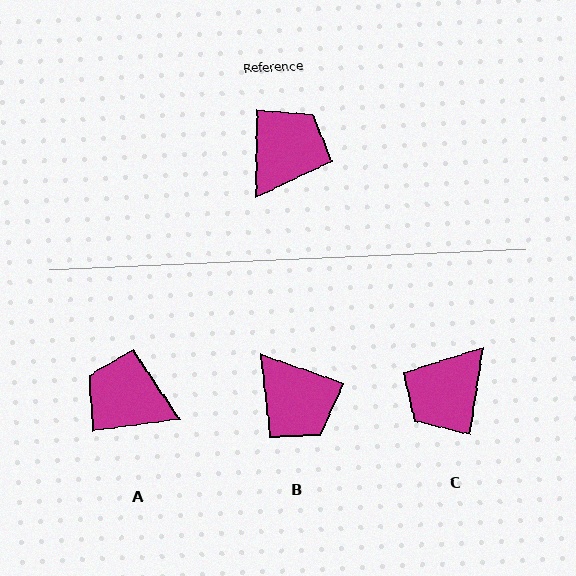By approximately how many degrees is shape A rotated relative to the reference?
Approximately 98 degrees counter-clockwise.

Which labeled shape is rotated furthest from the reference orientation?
C, about 171 degrees away.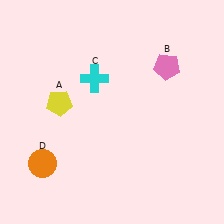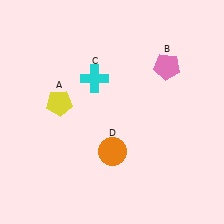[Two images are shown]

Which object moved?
The orange circle (D) moved right.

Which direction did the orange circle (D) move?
The orange circle (D) moved right.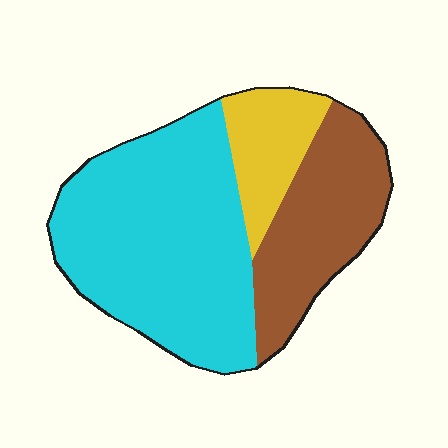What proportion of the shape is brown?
Brown takes up about one quarter (1/4) of the shape.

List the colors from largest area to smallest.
From largest to smallest: cyan, brown, yellow.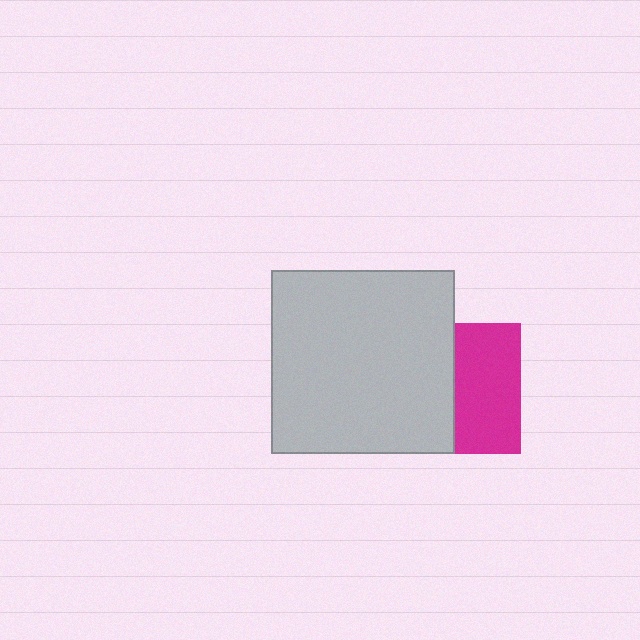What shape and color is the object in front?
The object in front is a light gray square.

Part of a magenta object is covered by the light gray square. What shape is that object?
It is a square.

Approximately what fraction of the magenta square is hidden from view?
Roughly 50% of the magenta square is hidden behind the light gray square.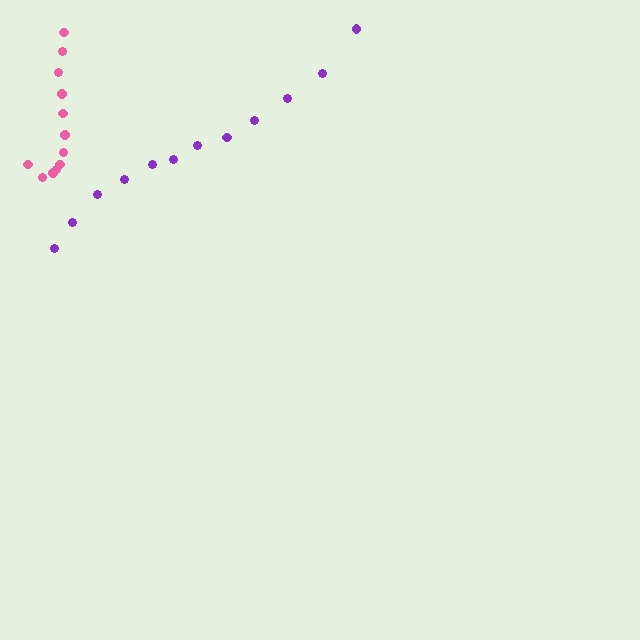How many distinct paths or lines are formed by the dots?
There are 2 distinct paths.